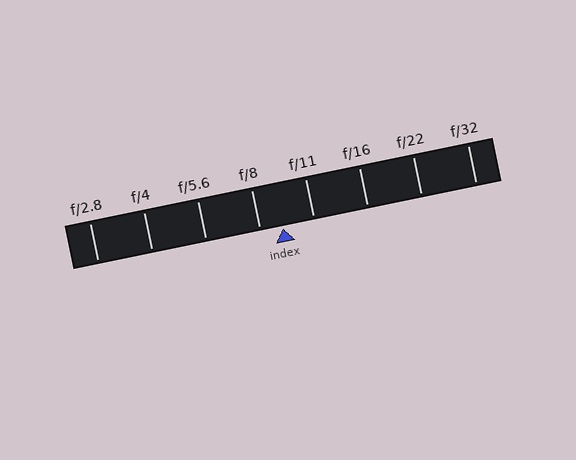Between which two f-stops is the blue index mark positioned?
The index mark is between f/8 and f/11.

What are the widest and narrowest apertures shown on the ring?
The widest aperture shown is f/2.8 and the narrowest is f/32.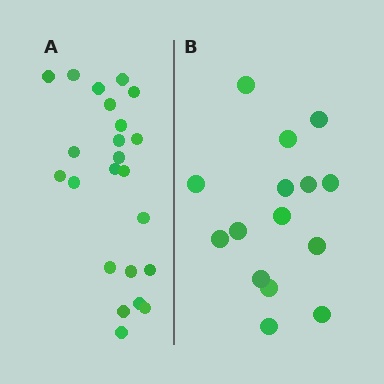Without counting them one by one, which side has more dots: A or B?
Region A (the left region) has more dots.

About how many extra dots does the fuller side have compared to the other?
Region A has roughly 8 or so more dots than region B.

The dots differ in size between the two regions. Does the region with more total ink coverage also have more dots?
No. Region B has more total ink coverage because its dots are larger, but region A actually contains more individual dots. Total area can be misleading — the number of items is what matters here.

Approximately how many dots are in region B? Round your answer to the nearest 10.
About 20 dots. (The exact count is 15, which rounds to 20.)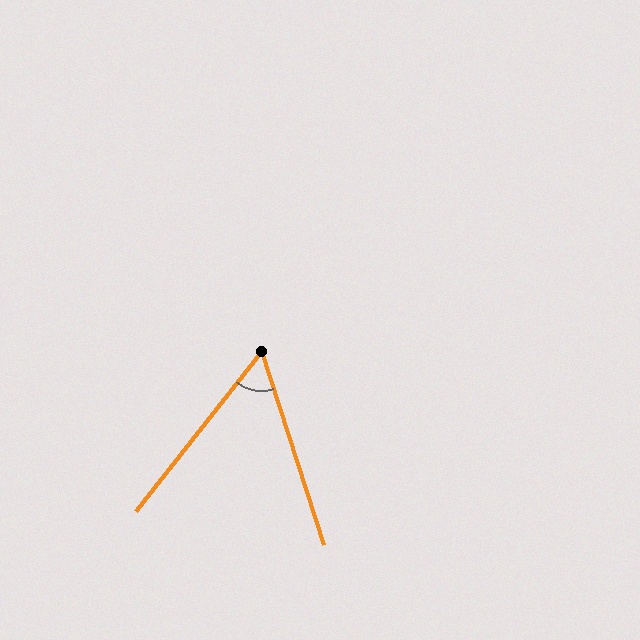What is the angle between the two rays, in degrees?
Approximately 56 degrees.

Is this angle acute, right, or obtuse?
It is acute.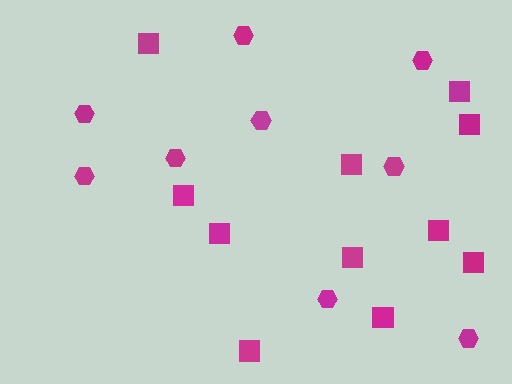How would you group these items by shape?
There are 2 groups: one group of hexagons (9) and one group of squares (11).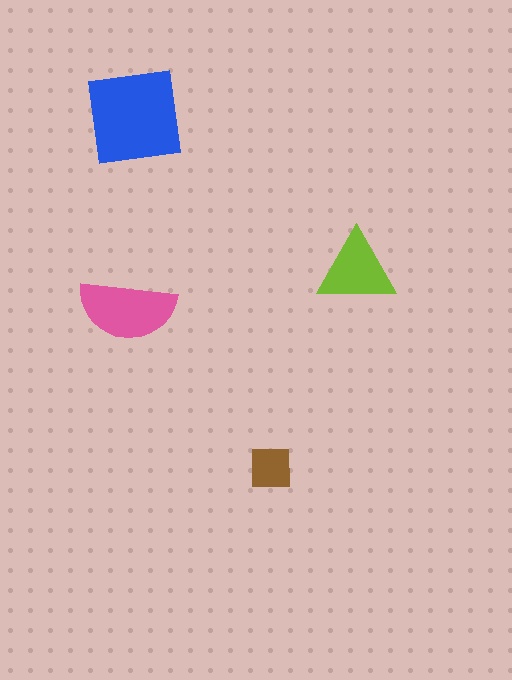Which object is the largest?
The blue square.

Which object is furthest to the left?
The pink semicircle is leftmost.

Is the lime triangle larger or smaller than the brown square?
Larger.